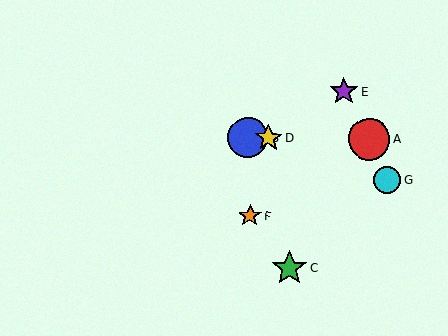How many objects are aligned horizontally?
3 objects (A, B, D) are aligned horizontally.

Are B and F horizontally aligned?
No, B is at y≈138 and F is at y≈216.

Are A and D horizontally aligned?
Yes, both are at y≈139.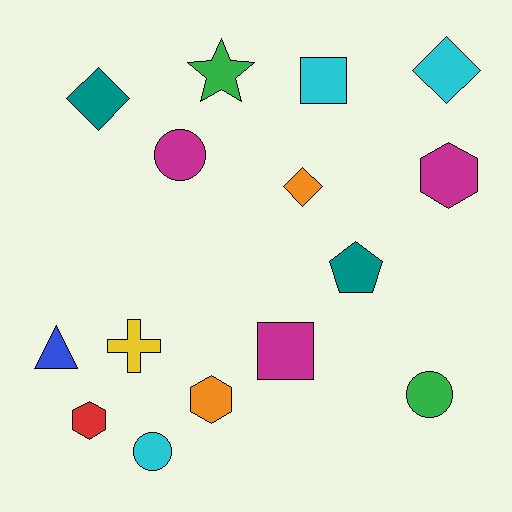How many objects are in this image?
There are 15 objects.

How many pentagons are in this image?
There is 1 pentagon.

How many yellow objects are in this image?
There is 1 yellow object.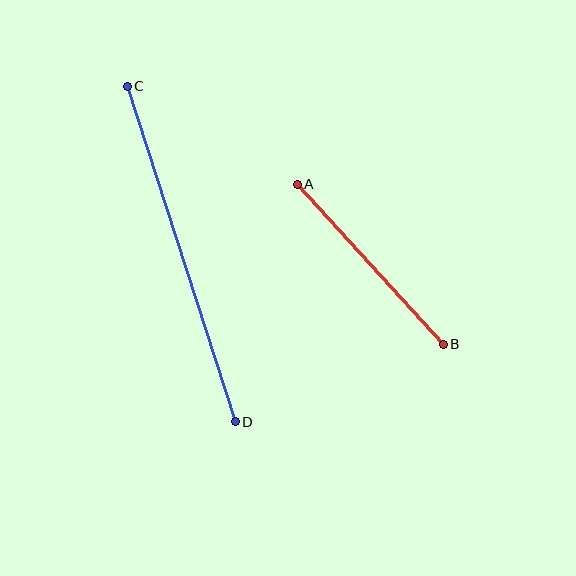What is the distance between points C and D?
The distance is approximately 352 pixels.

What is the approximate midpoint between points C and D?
The midpoint is at approximately (181, 254) pixels.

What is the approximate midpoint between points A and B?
The midpoint is at approximately (370, 264) pixels.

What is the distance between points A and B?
The distance is approximately 217 pixels.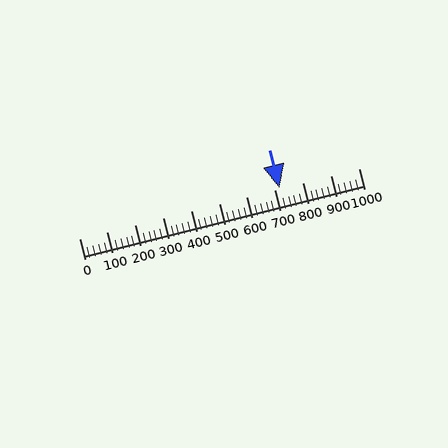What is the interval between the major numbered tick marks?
The major tick marks are spaced 100 units apart.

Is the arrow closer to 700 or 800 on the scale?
The arrow is closer to 700.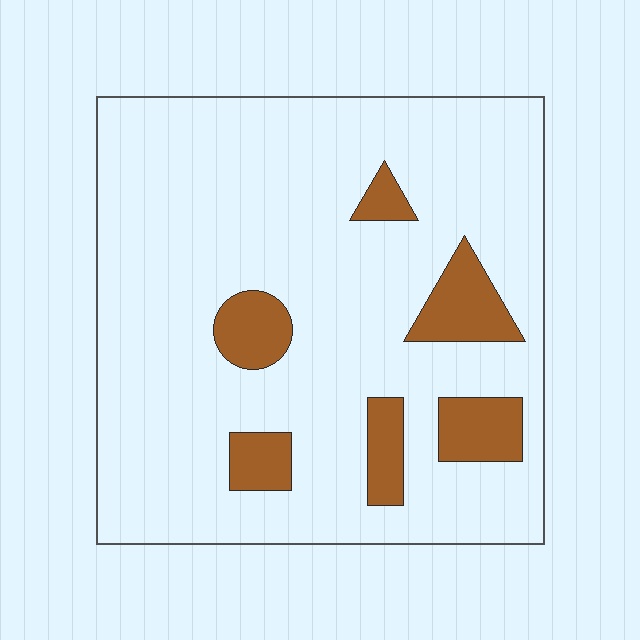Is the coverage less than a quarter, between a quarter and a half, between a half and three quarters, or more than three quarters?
Less than a quarter.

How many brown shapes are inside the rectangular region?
6.